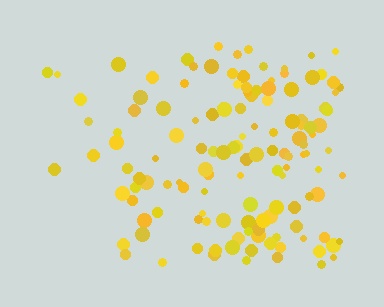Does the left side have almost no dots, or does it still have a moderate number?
Still a moderate number, just noticeably fewer than the right.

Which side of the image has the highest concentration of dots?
The right.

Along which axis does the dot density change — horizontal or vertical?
Horizontal.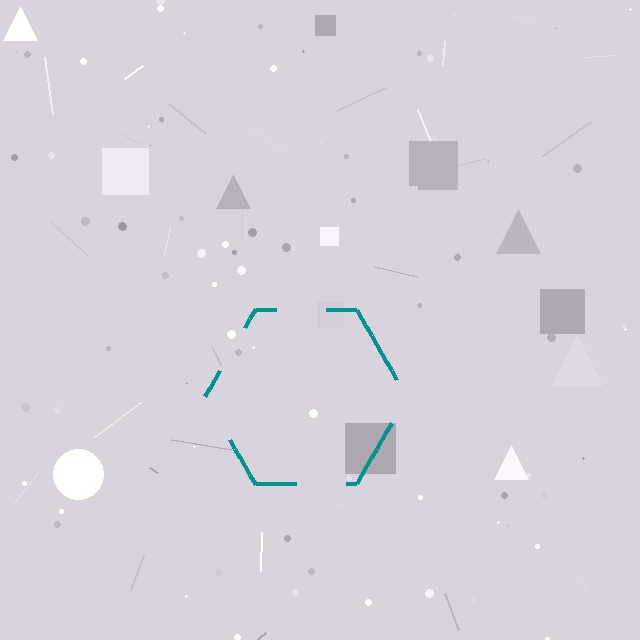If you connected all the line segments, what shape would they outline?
They would outline a hexagon.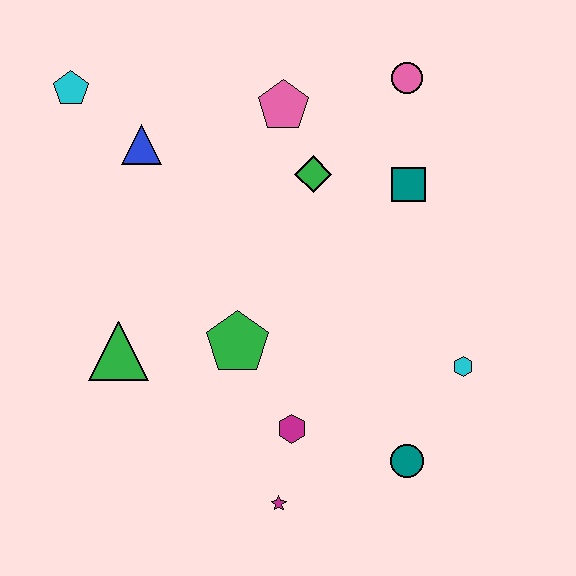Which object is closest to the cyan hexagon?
The teal circle is closest to the cyan hexagon.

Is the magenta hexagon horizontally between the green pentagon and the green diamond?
Yes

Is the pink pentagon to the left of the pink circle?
Yes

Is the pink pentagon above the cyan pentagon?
No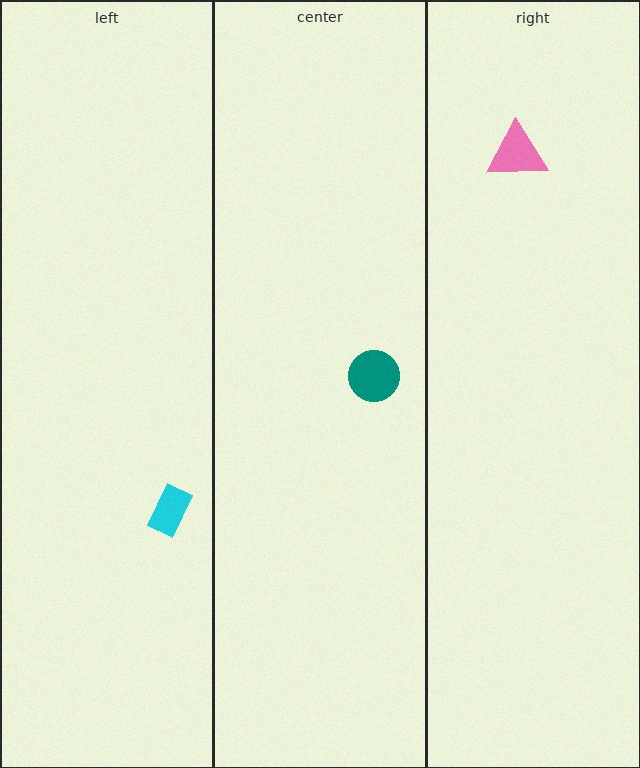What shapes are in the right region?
The pink triangle.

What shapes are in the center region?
The teal circle.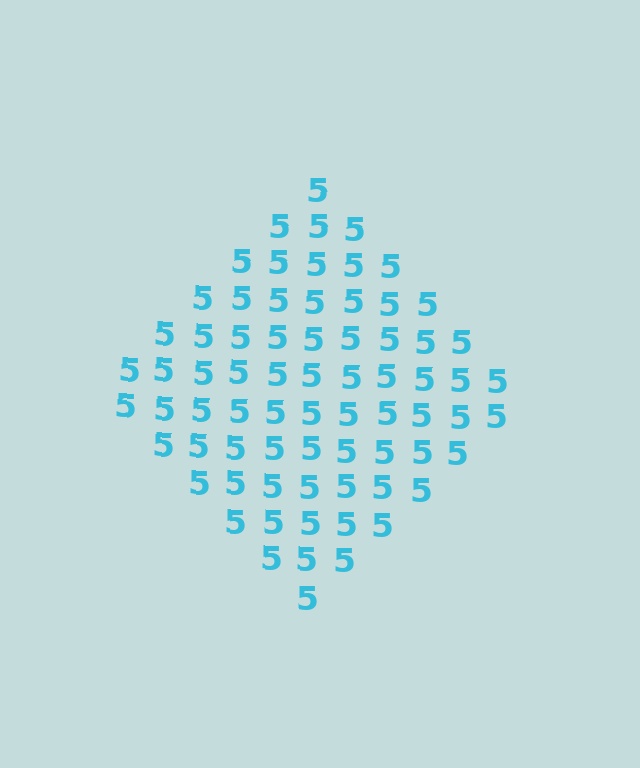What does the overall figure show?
The overall figure shows a diamond.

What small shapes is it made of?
It is made of small digit 5's.